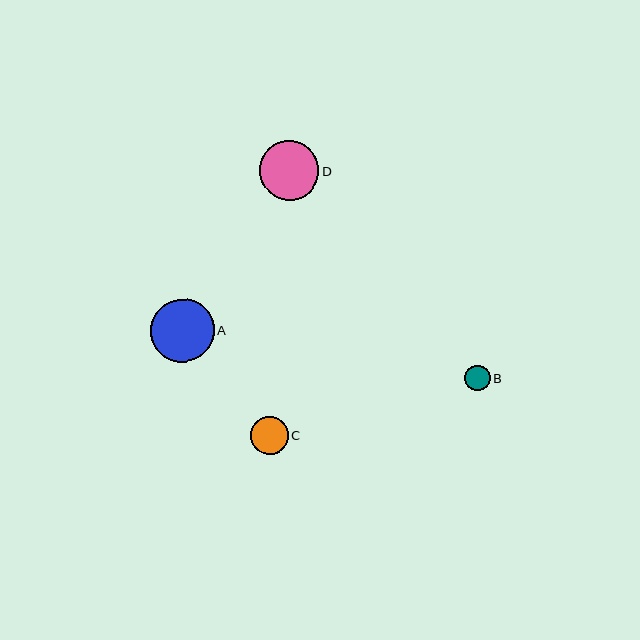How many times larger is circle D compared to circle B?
Circle D is approximately 2.3 times the size of circle B.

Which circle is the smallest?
Circle B is the smallest with a size of approximately 25 pixels.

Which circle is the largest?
Circle A is the largest with a size of approximately 63 pixels.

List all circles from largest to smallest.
From largest to smallest: A, D, C, B.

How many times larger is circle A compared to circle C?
Circle A is approximately 1.7 times the size of circle C.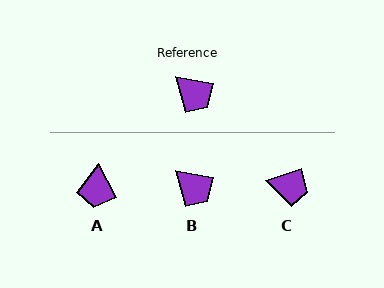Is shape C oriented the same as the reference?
No, it is off by about 30 degrees.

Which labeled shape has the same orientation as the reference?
B.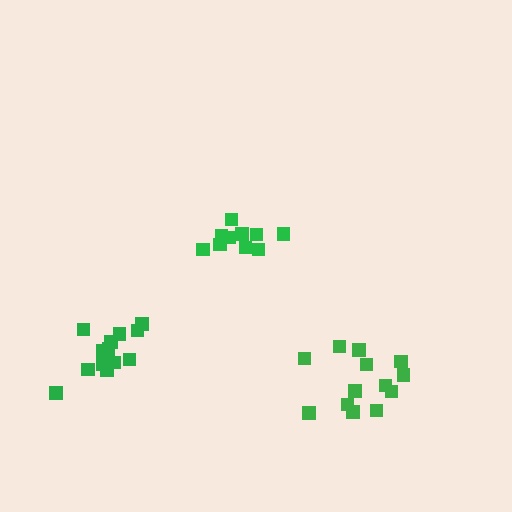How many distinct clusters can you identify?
There are 3 distinct clusters.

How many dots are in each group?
Group 1: 14 dots, Group 2: 13 dots, Group 3: 10 dots (37 total).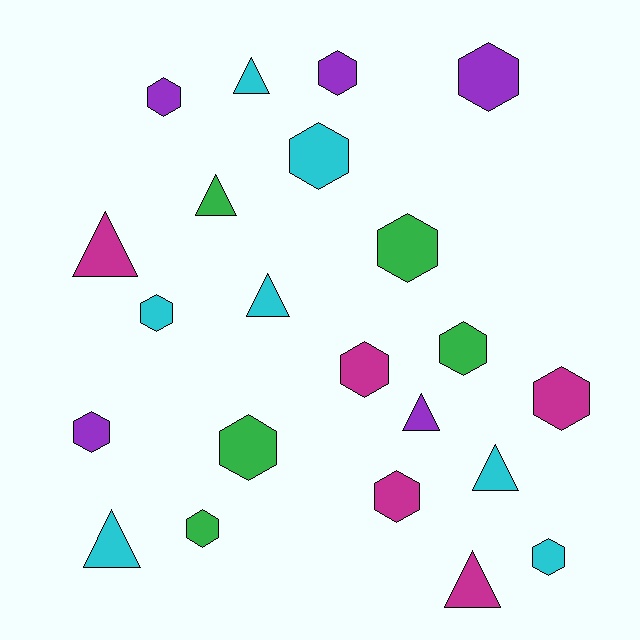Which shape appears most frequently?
Hexagon, with 14 objects.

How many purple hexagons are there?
There are 4 purple hexagons.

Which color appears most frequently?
Cyan, with 7 objects.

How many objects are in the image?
There are 22 objects.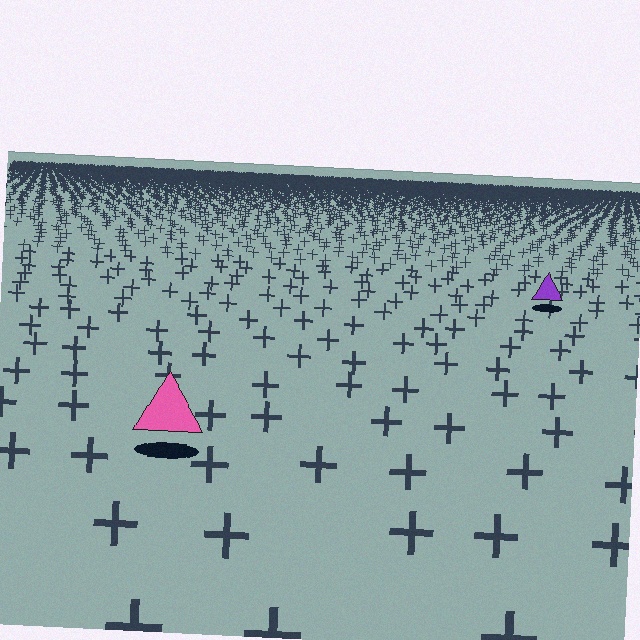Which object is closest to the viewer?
The pink triangle is closest. The texture marks near it are larger and more spread out.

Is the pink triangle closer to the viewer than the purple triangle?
Yes. The pink triangle is closer — you can tell from the texture gradient: the ground texture is coarser near it.